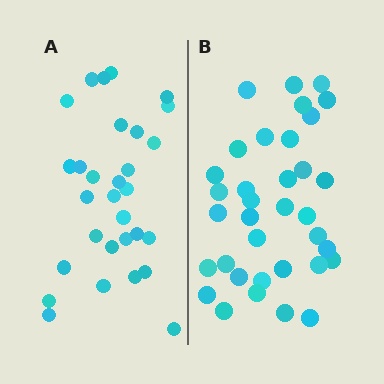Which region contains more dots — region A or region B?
Region B (the right region) has more dots.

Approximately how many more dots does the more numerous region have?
Region B has about 5 more dots than region A.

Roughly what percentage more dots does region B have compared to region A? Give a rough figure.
About 15% more.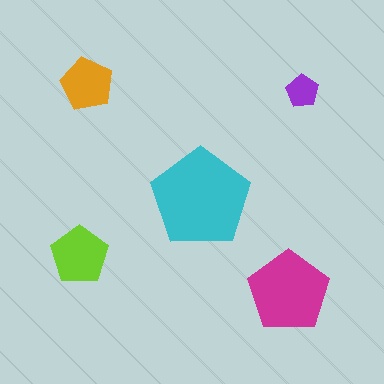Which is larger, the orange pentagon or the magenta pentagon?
The magenta one.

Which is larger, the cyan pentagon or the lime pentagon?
The cyan one.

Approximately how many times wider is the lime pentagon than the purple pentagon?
About 1.5 times wider.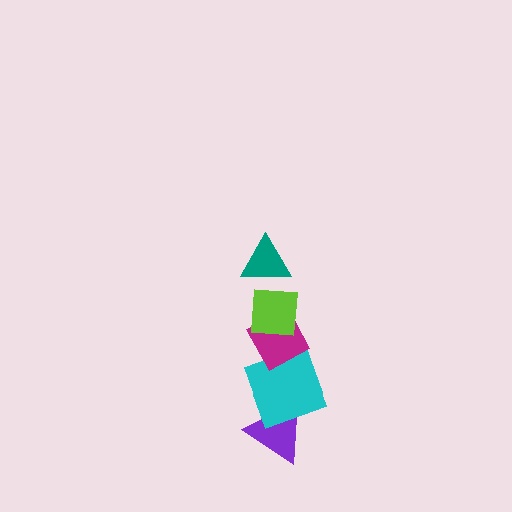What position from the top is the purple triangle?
The purple triangle is 5th from the top.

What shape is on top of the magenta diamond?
The lime square is on top of the magenta diamond.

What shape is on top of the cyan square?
The magenta diamond is on top of the cyan square.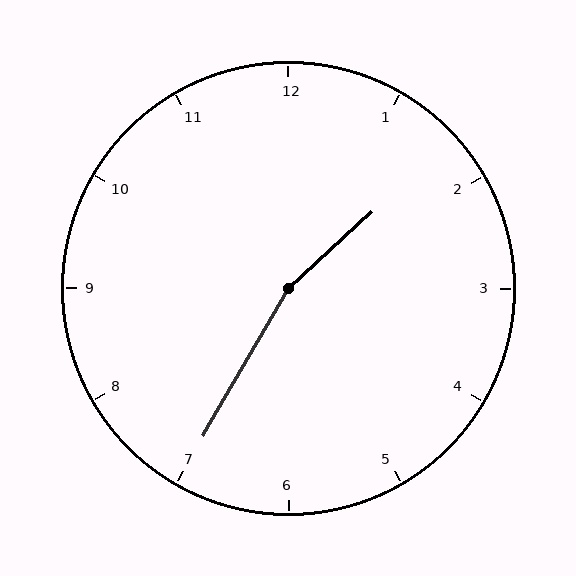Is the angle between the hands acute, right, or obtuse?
It is obtuse.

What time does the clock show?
1:35.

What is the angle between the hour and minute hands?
Approximately 162 degrees.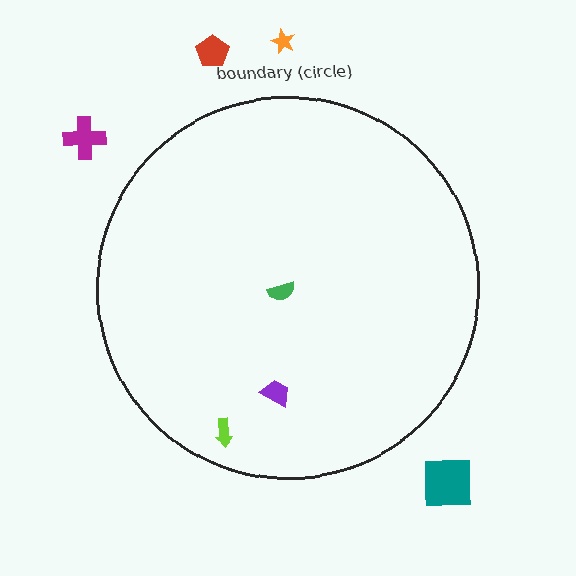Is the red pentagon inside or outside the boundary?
Outside.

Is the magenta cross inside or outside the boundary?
Outside.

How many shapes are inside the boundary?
3 inside, 4 outside.